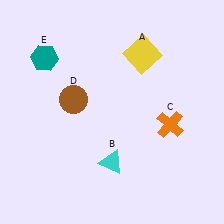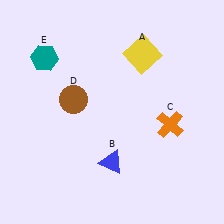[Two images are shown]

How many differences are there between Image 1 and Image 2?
There is 1 difference between the two images.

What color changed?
The triangle (B) changed from cyan in Image 1 to blue in Image 2.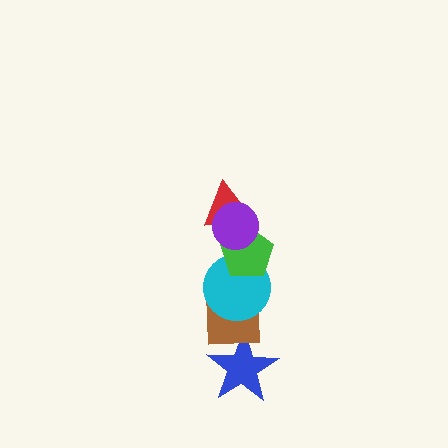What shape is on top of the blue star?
The brown square is on top of the blue star.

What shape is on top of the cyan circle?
The green pentagon is on top of the cyan circle.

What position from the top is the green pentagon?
The green pentagon is 3rd from the top.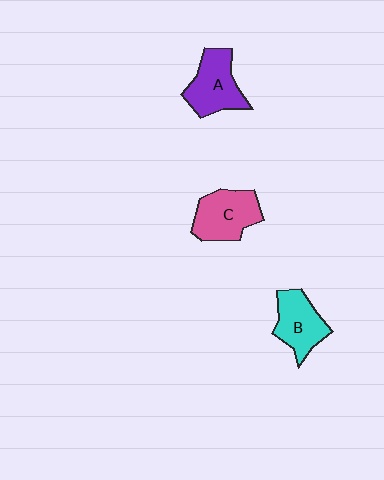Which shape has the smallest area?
Shape B (cyan).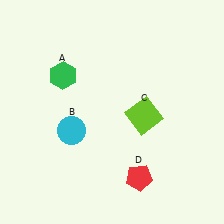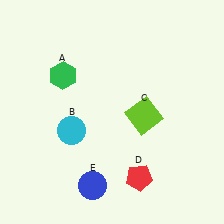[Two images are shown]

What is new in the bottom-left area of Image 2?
A blue circle (E) was added in the bottom-left area of Image 2.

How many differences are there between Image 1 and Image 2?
There is 1 difference between the two images.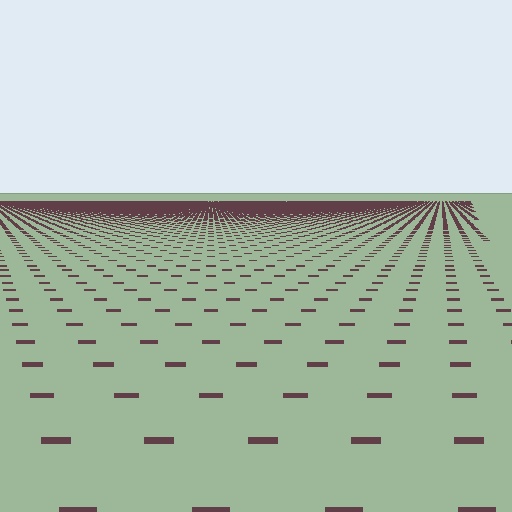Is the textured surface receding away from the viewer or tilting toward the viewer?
The surface is receding away from the viewer. Texture elements get smaller and denser toward the top.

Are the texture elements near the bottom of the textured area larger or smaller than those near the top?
Larger. Near the bottom, elements are closer to the viewer and appear at a bigger on-screen size.